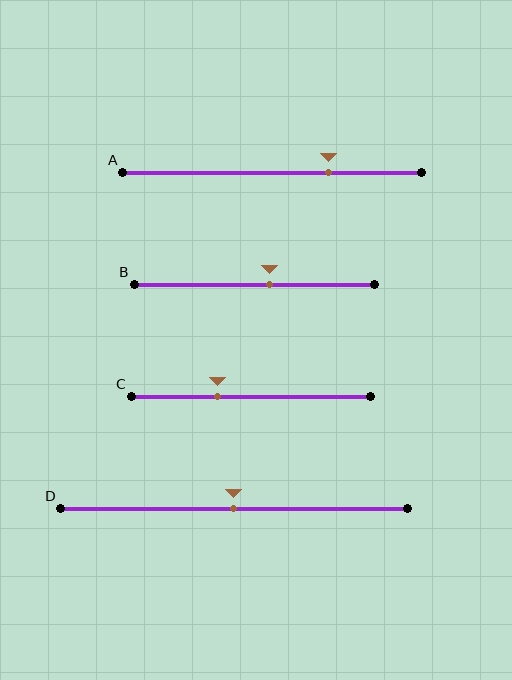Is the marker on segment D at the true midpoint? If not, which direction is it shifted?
Yes, the marker on segment D is at the true midpoint.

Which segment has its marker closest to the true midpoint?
Segment D has its marker closest to the true midpoint.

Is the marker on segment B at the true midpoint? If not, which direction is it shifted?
No, the marker on segment B is shifted to the right by about 6% of the segment length.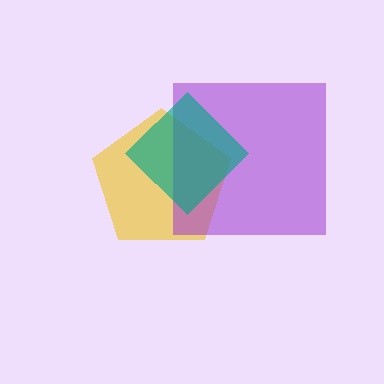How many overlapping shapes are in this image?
There are 3 overlapping shapes in the image.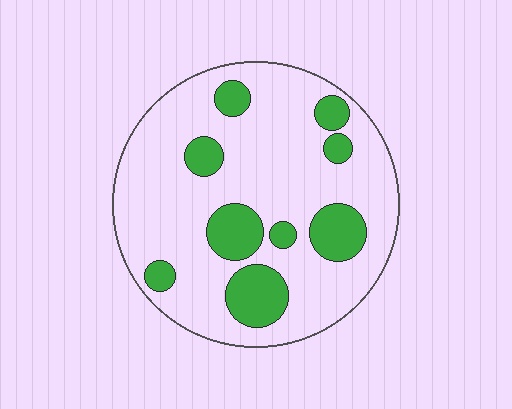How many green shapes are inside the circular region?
9.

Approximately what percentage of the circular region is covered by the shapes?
Approximately 20%.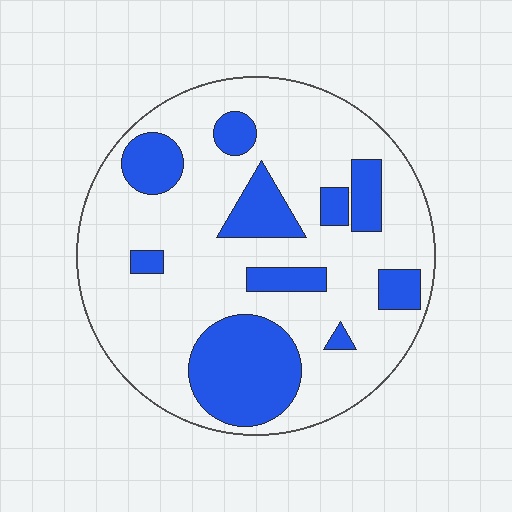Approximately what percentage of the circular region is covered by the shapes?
Approximately 25%.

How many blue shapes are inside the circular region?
10.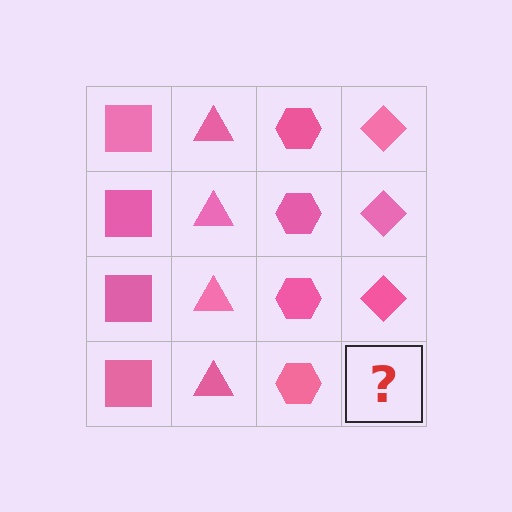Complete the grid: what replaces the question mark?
The question mark should be replaced with a pink diamond.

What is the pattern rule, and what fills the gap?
The rule is that each column has a consistent shape. The gap should be filled with a pink diamond.